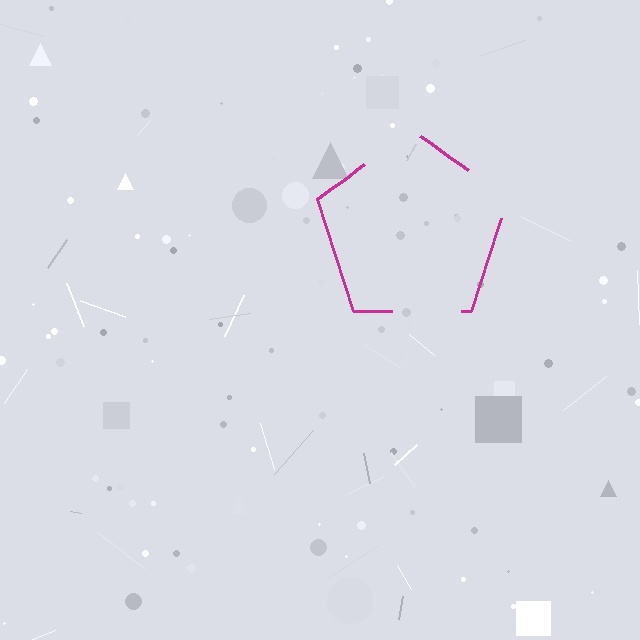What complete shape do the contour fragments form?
The contour fragments form a pentagon.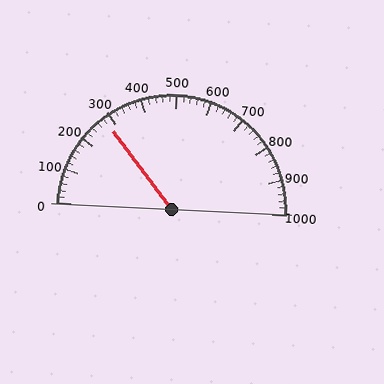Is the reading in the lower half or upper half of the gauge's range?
The reading is in the lower half of the range (0 to 1000).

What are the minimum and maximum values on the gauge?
The gauge ranges from 0 to 1000.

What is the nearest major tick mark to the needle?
The nearest major tick mark is 300.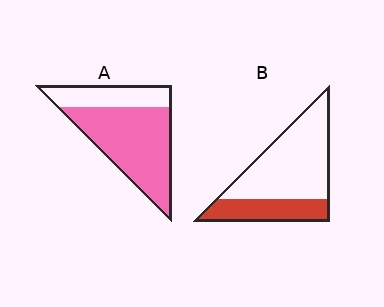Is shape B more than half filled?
No.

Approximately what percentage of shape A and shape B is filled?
A is approximately 70% and B is approximately 30%.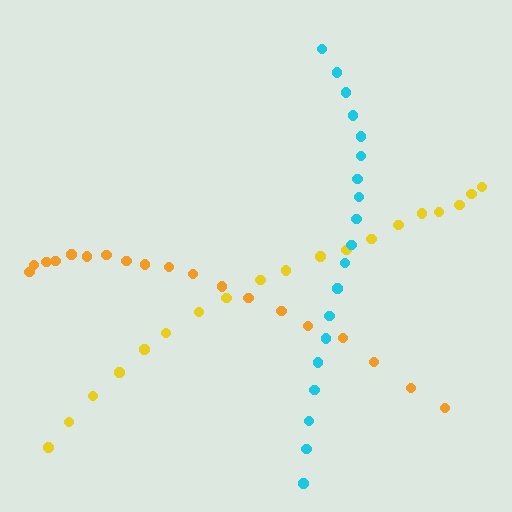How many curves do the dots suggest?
There are 3 distinct paths.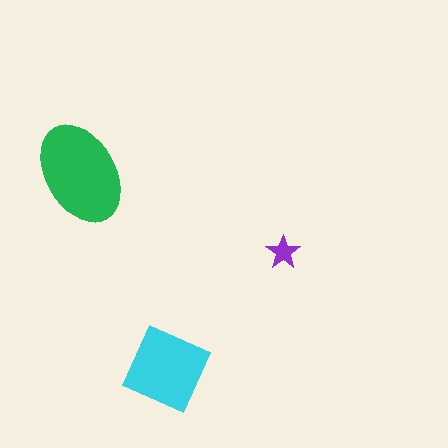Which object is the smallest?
The purple star.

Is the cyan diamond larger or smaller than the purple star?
Larger.